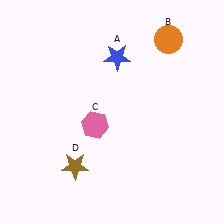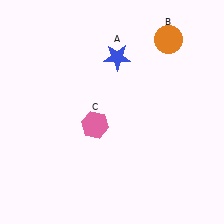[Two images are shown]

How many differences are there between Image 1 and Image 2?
There is 1 difference between the two images.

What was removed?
The brown star (D) was removed in Image 2.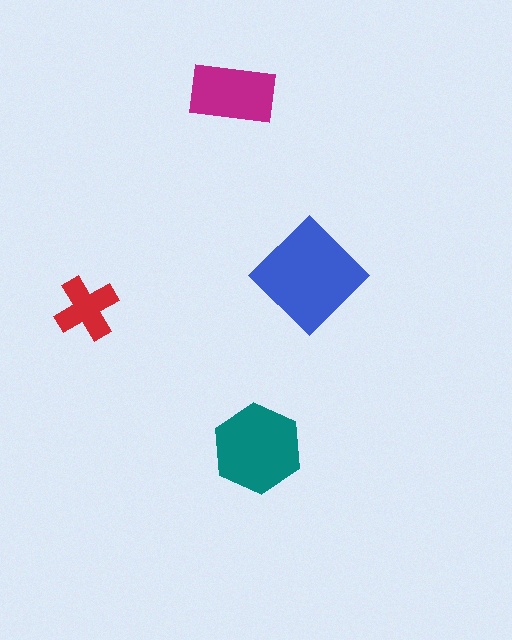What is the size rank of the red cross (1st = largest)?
4th.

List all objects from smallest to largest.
The red cross, the magenta rectangle, the teal hexagon, the blue diamond.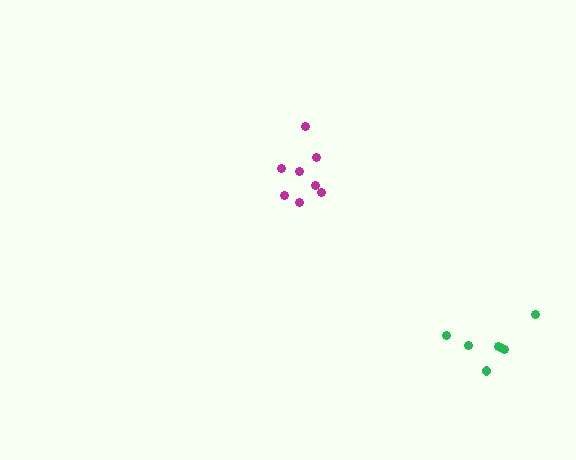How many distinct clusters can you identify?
There are 2 distinct clusters.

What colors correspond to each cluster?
The clusters are colored: green, magenta.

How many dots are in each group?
Group 1: 7 dots, Group 2: 8 dots (15 total).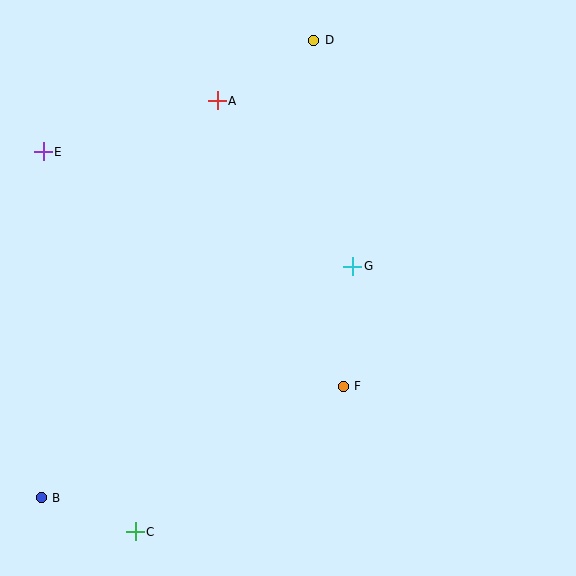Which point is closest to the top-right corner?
Point D is closest to the top-right corner.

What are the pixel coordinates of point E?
Point E is at (43, 152).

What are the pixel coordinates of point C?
Point C is at (135, 532).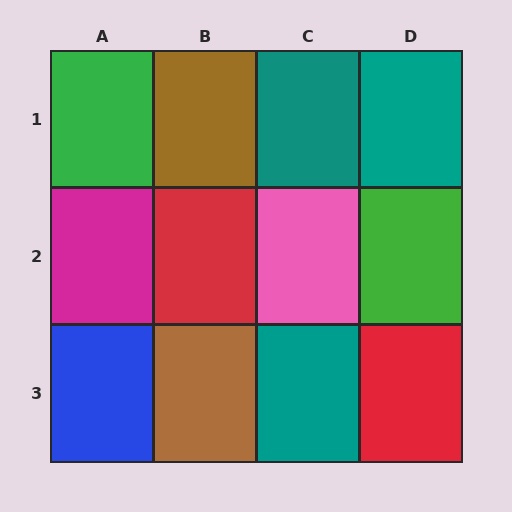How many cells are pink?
1 cell is pink.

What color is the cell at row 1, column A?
Green.